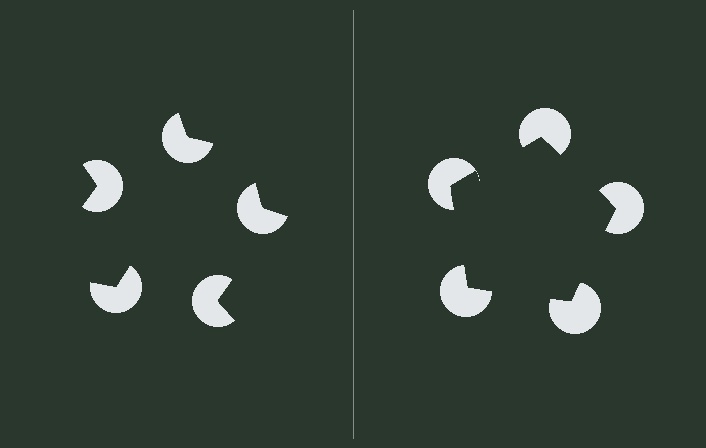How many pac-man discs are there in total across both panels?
10 — 5 on each side.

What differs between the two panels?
The pac-man discs are positioned identically on both sides; only the wedge orientations differ. On the right they align to a pentagon; on the left they are misaligned.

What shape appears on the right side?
An illusory pentagon.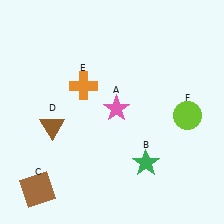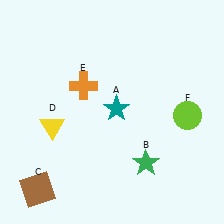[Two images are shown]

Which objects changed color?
A changed from pink to teal. D changed from brown to yellow.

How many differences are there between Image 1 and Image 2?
There are 2 differences between the two images.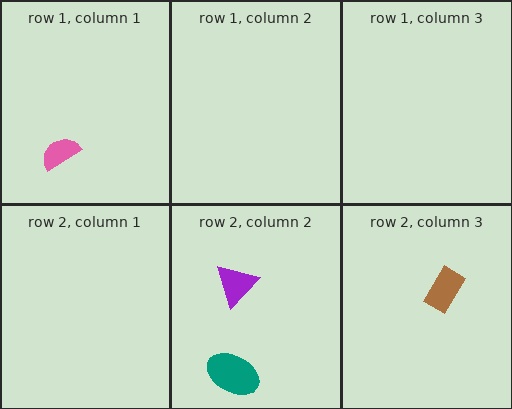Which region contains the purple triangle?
The row 2, column 2 region.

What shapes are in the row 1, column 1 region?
The pink semicircle.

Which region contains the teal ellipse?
The row 2, column 2 region.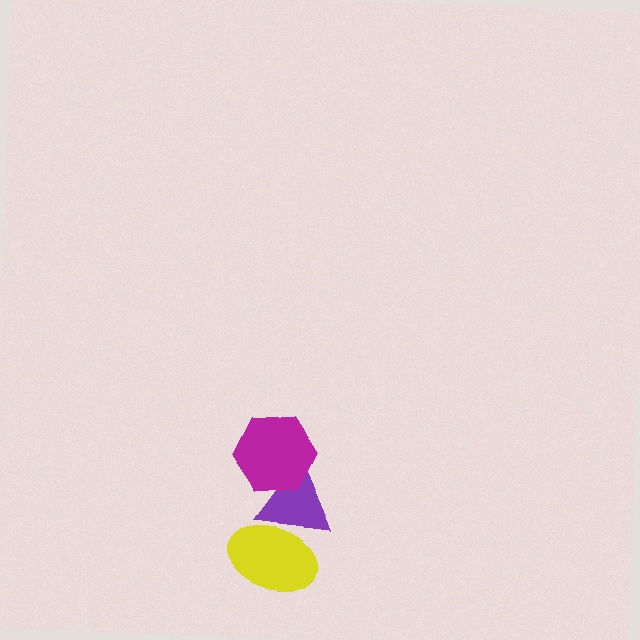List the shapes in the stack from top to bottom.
From top to bottom: the magenta hexagon, the purple triangle, the yellow ellipse.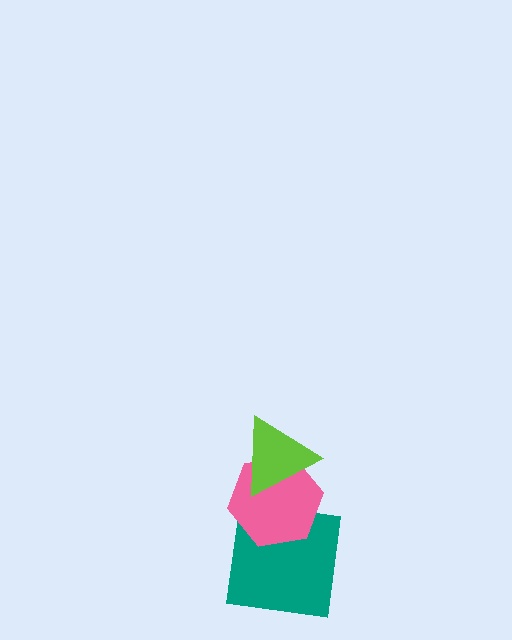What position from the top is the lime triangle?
The lime triangle is 1st from the top.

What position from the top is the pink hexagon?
The pink hexagon is 2nd from the top.